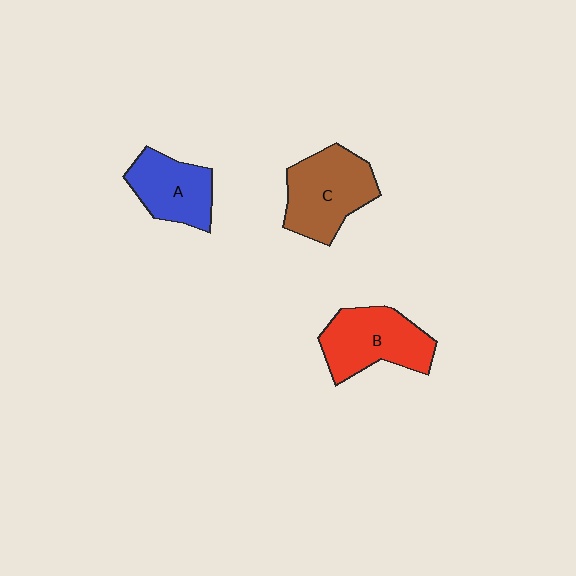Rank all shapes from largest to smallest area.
From largest to smallest: C (brown), B (red), A (blue).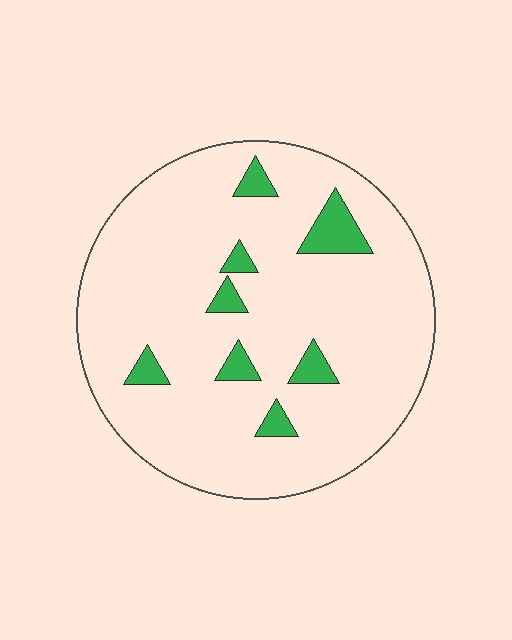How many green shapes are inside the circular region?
8.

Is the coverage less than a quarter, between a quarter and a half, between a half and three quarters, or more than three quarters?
Less than a quarter.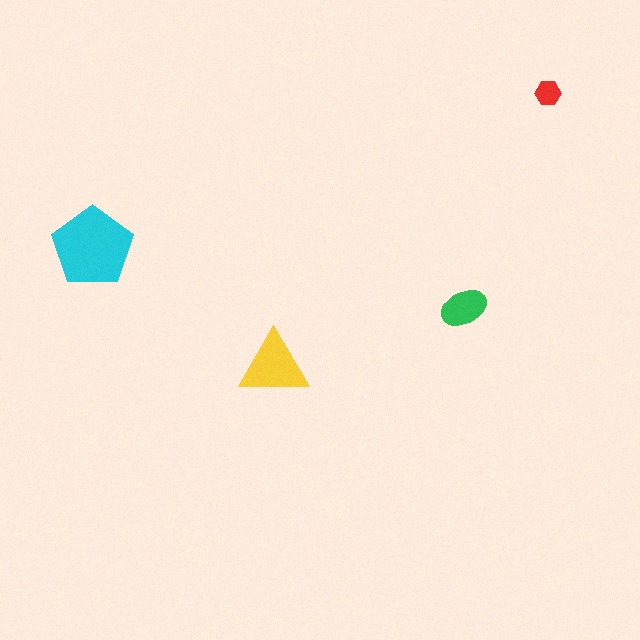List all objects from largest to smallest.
The cyan pentagon, the yellow triangle, the green ellipse, the red hexagon.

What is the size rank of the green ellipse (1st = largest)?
3rd.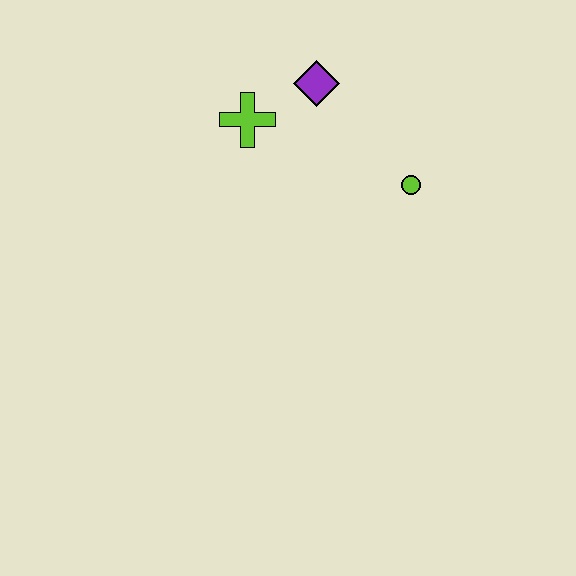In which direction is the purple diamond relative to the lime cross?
The purple diamond is to the right of the lime cross.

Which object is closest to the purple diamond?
The lime cross is closest to the purple diamond.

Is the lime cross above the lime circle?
Yes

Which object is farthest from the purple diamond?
The lime circle is farthest from the purple diamond.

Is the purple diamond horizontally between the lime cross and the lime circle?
Yes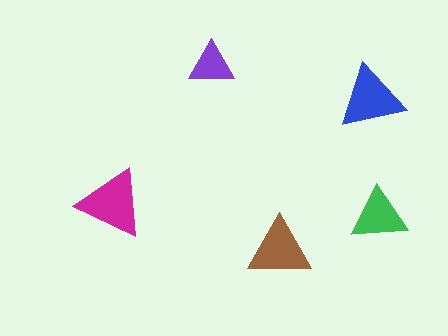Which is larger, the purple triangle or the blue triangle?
The blue one.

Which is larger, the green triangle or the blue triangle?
The blue one.